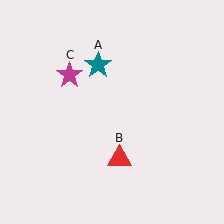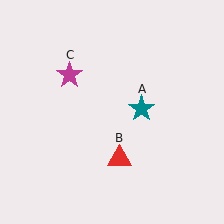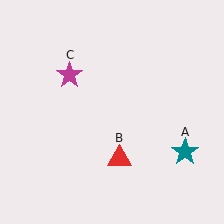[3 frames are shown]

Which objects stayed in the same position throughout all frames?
Red triangle (object B) and magenta star (object C) remained stationary.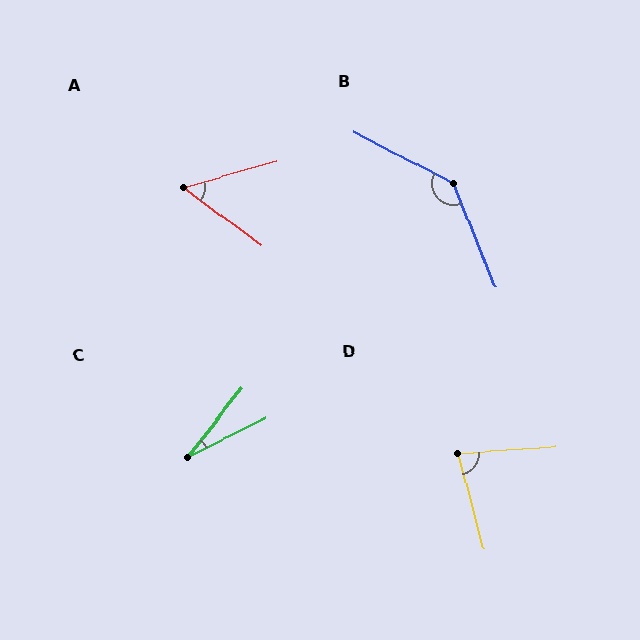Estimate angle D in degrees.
Approximately 79 degrees.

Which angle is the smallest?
C, at approximately 26 degrees.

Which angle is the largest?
B, at approximately 139 degrees.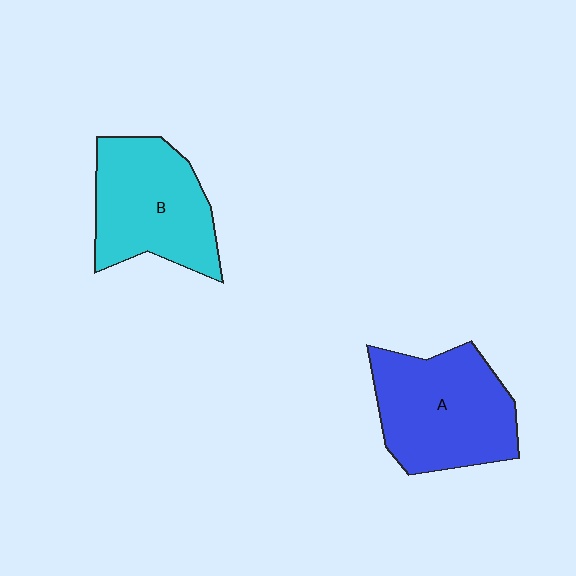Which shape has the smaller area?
Shape B (cyan).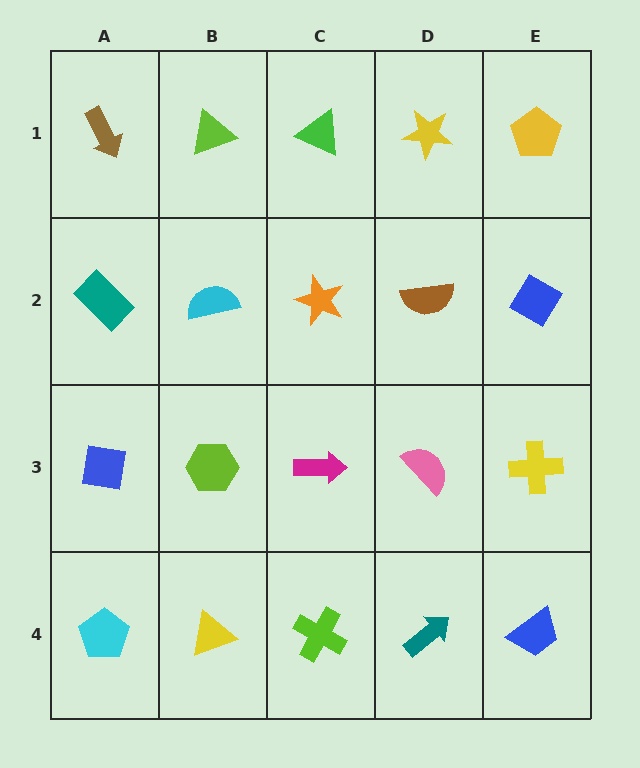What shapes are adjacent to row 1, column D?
A brown semicircle (row 2, column D), a green triangle (row 1, column C), a yellow pentagon (row 1, column E).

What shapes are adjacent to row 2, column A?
A brown arrow (row 1, column A), a blue square (row 3, column A), a cyan semicircle (row 2, column B).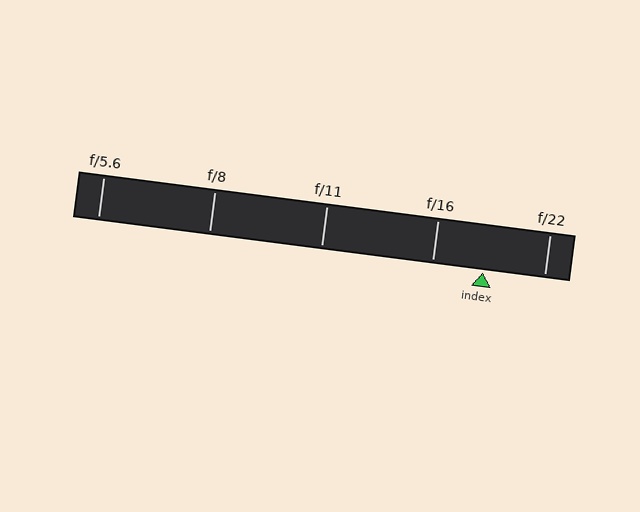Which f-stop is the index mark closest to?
The index mark is closest to f/16.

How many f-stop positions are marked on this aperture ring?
There are 5 f-stop positions marked.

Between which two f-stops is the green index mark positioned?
The index mark is between f/16 and f/22.